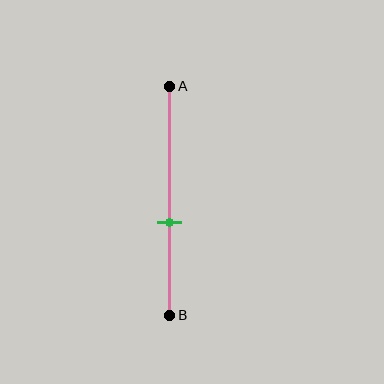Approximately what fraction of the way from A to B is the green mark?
The green mark is approximately 60% of the way from A to B.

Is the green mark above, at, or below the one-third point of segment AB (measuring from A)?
The green mark is below the one-third point of segment AB.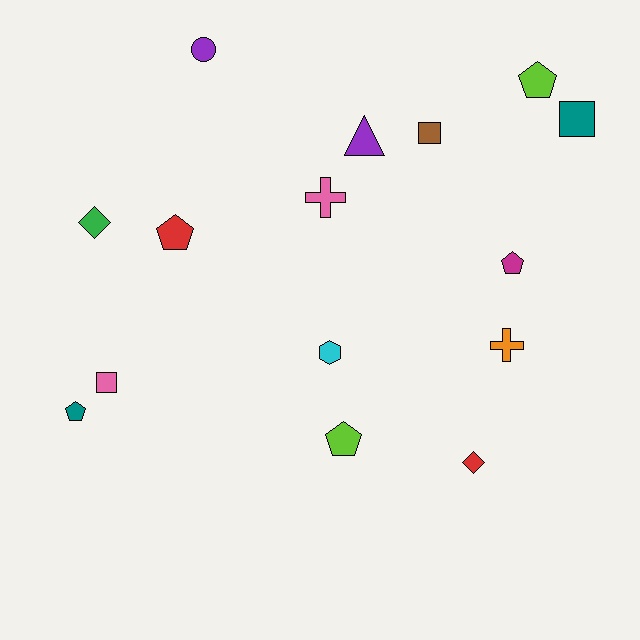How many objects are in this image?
There are 15 objects.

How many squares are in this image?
There are 3 squares.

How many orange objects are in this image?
There is 1 orange object.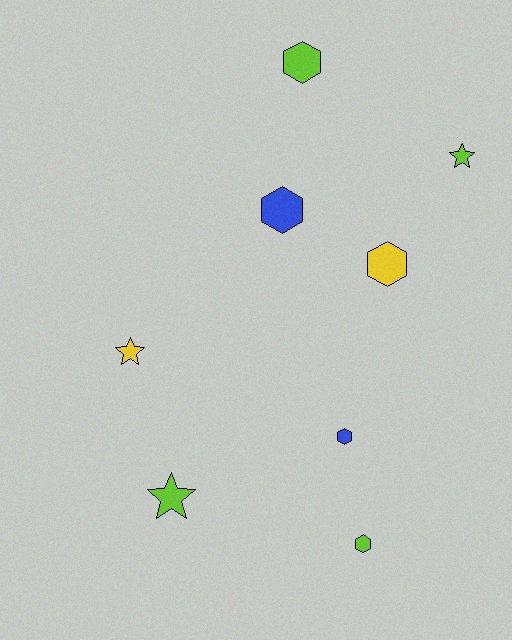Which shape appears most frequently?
Hexagon, with 5 objects.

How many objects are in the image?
There are 8 objects.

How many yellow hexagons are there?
There is 1 yellow hexagon.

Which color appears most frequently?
Lime, with 4 objects.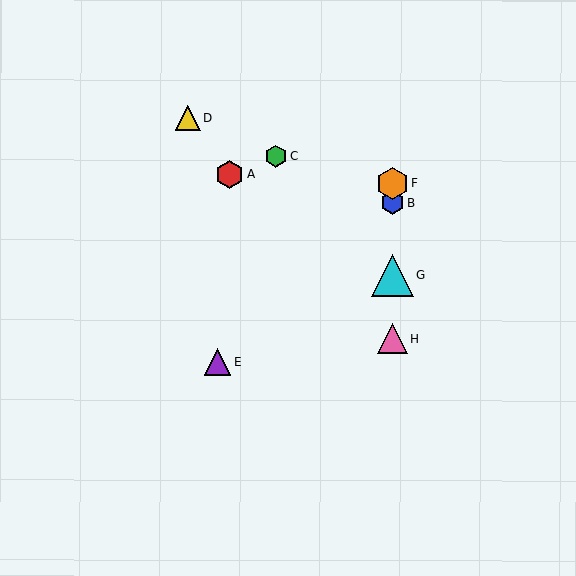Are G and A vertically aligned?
No, G is at x≈392 and A is at x≈230.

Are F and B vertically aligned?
Yes, both are at x≈393.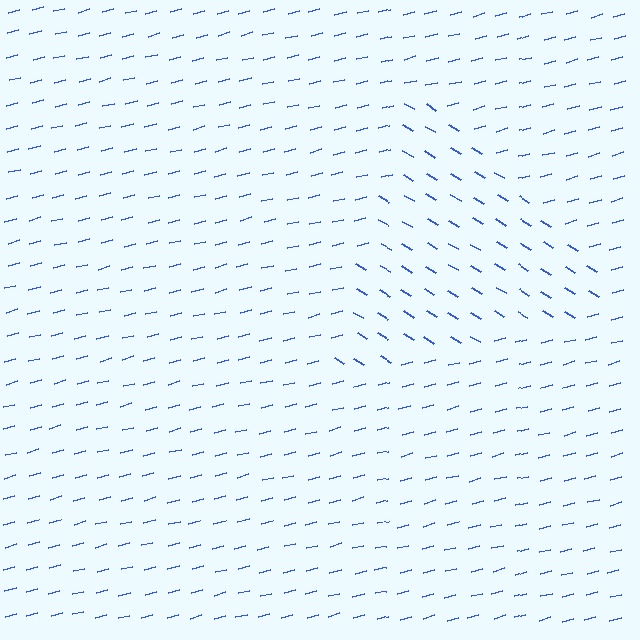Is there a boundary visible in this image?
Yes, there is a texture boundary formed by a change in line orientation.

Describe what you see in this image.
The image is filled with small blue line segments. A triangle region in the image has lines oriented differently from the surrounding lines, creating a visible texture boundary.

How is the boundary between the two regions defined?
The boundary is defined purely by a change in line orientation (approximately 45 degrees difference). All lines are the same color and thickness.